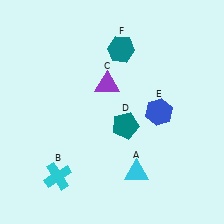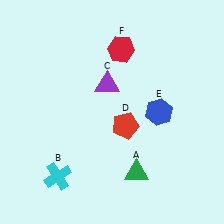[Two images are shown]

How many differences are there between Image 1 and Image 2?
There are 3 differences between the two images.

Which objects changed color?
A changed from cyan to green. D changed from teal to red. F changed from teal to red.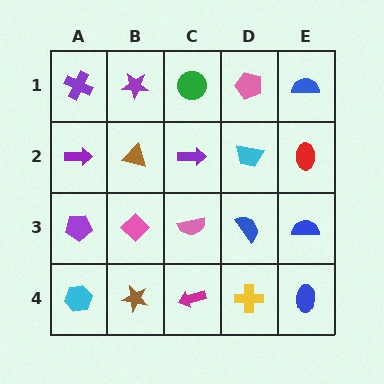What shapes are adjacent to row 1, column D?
A cyan trapezoid (row 2, column D), a green circle (row 1, column C), a blue semicircle (row 1, column E).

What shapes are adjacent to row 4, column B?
A pink diamond (row 3, column B), a cyan hexagon (row 4, column A), a magenta arrow (row 4, column C).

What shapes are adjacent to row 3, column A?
A purple arrow (row 2, column A), a cyan hexagon (row 4, column A), a pink diamond (row 3, column B).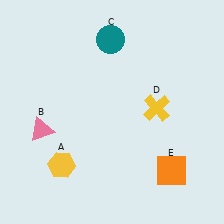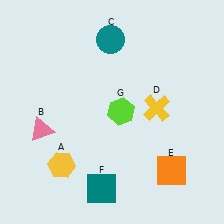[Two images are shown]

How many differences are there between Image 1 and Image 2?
There are 2 differences between the two images.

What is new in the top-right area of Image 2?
A lime hexagon (G) was added in the top-right area of Image 2.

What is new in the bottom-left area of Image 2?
A teal square (F) was added in the bottom-left area of Image 2.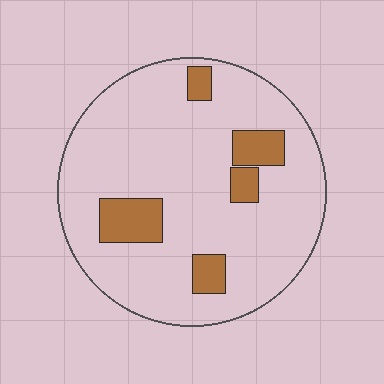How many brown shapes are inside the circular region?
5.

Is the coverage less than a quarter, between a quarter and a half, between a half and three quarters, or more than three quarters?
Less than a quarter.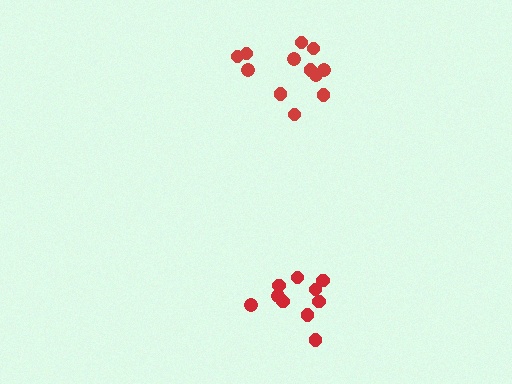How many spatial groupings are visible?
There are 2 spatial groupings.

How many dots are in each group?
Group 1: 10 dots, Group 2: 12 dots (22 total).